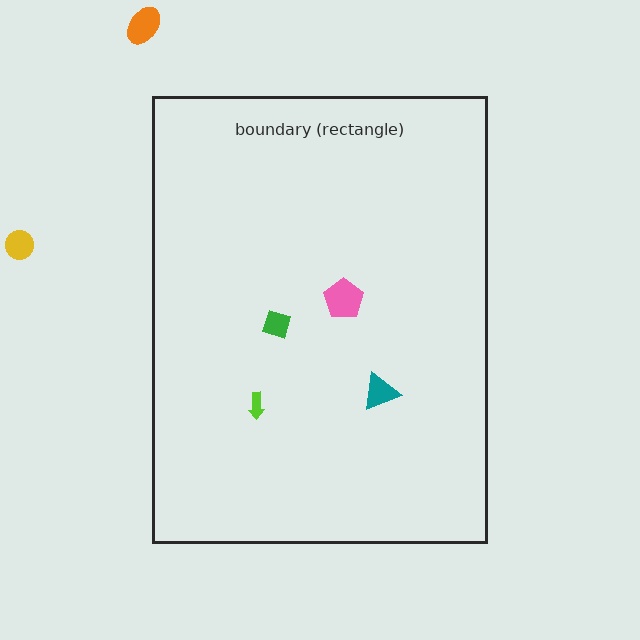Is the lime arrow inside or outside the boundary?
Inside.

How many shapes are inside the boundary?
4 inside, 2 outside.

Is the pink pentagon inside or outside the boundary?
Inside.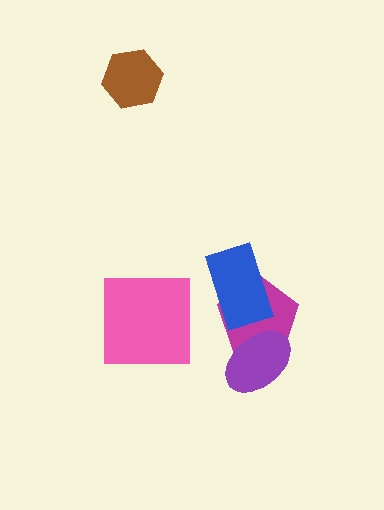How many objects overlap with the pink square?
0 objects overlap with the pink square.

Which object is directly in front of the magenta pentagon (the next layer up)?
The purple ellipse is directly in front of the magenta pentagon.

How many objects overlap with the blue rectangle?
1 object overlaps with the blue rectangle.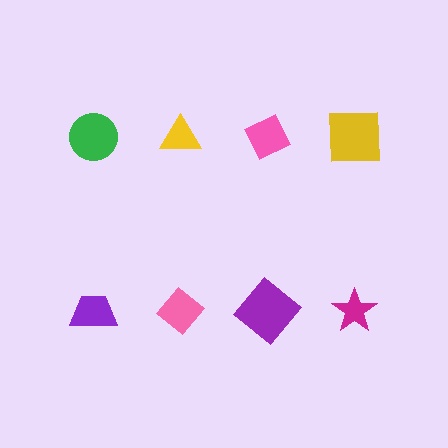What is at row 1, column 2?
A yellow triangle.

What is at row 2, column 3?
A purple diamond.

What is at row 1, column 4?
A yellow square.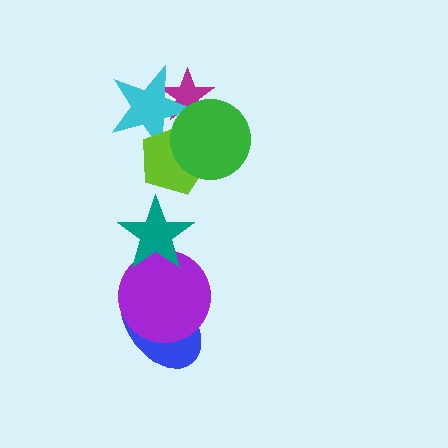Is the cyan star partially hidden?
Yes, it is partially covered by another shape.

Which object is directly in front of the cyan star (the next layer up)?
The lime pentagon is directly in front of the cyan star.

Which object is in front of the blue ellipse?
The purple circle is in front of the blue ellipse.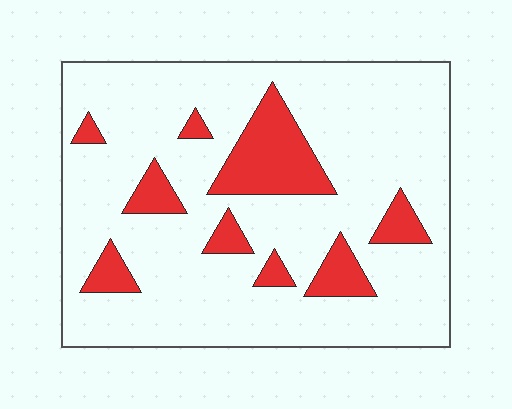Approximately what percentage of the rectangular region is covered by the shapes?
Approximately 15%.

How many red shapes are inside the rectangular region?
9.